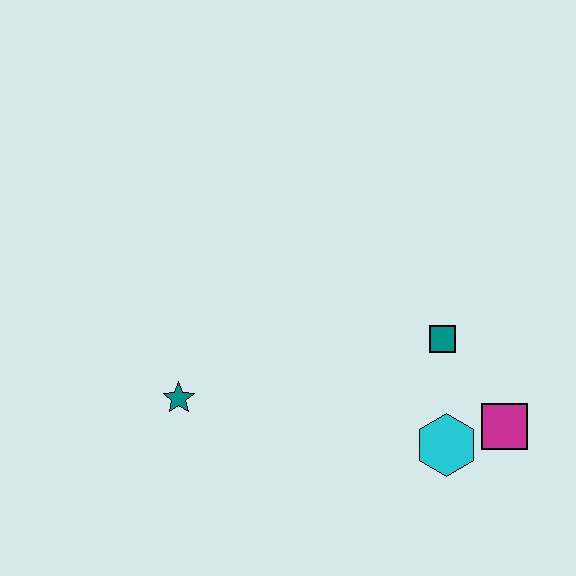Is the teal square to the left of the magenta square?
Yes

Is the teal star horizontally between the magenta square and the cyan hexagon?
No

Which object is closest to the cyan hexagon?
The magenta square is closest to the cyan hexagon.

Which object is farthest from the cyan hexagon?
The teal star is farthest from the cyan hexagon.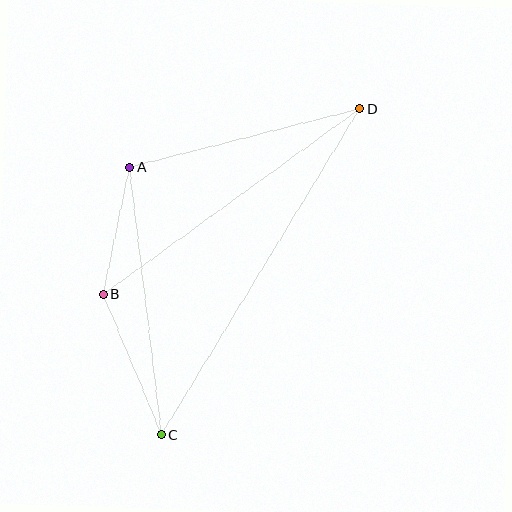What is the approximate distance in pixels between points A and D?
The distance between A and D is approximately 237 pixels.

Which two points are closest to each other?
Points A and B are closest to each other.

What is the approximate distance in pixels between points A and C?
The distance between A and C is approximately 270 pixels.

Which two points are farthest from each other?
Points C and D are farthest from each other.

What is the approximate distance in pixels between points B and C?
The distance between B and C is approximately 152 pixels.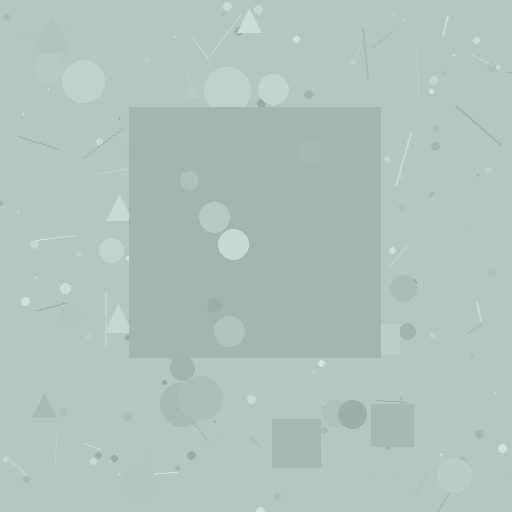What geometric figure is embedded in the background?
A square is embedded in the background.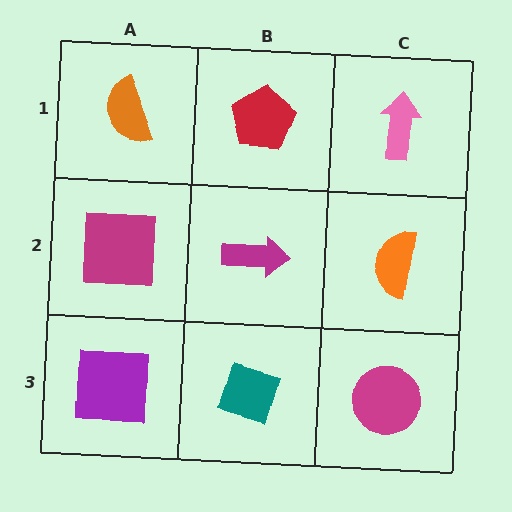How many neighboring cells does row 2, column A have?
3.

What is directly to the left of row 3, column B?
A purple square.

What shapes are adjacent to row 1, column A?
A magenta square (row 2, column A), a red pentagon (row 1, column B).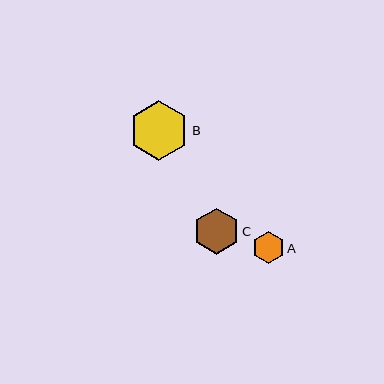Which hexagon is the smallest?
Hexagon A is the smallest with a size of approximately 32 pixels.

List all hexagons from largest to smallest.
From largest to smallest: B, C, A.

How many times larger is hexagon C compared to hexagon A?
Hexagon C is approximately 1.4 times the size of hexagon A.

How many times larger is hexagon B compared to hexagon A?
Hexagon B is approximately 1.9 times the size of hexagon A.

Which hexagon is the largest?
Hexagon B is the largest with a size of approximately 60 pixels.